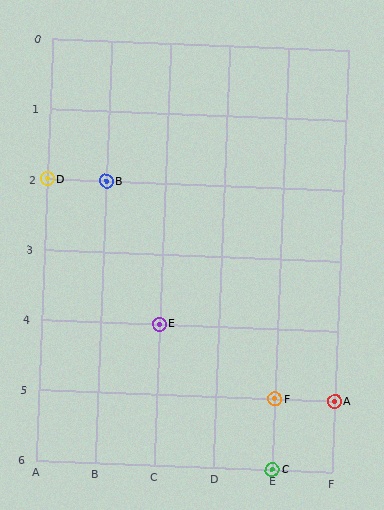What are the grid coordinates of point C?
Point C is at grid coordinates (E, 6).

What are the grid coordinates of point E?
Point E is at grid coordinates (C, 4).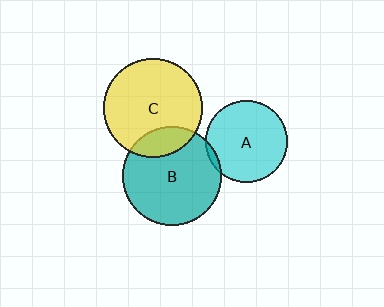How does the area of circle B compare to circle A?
Approximately 1.4 times.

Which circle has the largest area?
Circle C (yellow).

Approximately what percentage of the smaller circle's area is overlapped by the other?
Approximately 5%.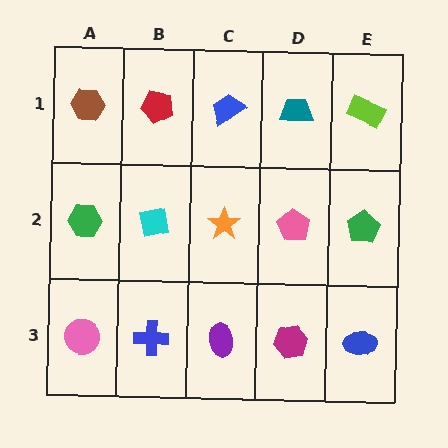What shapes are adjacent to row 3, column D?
A pink pentagon (row 2, column D), a purple ellipse (row 3, column C), a blue ellipse (row 3, column E).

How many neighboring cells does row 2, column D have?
4.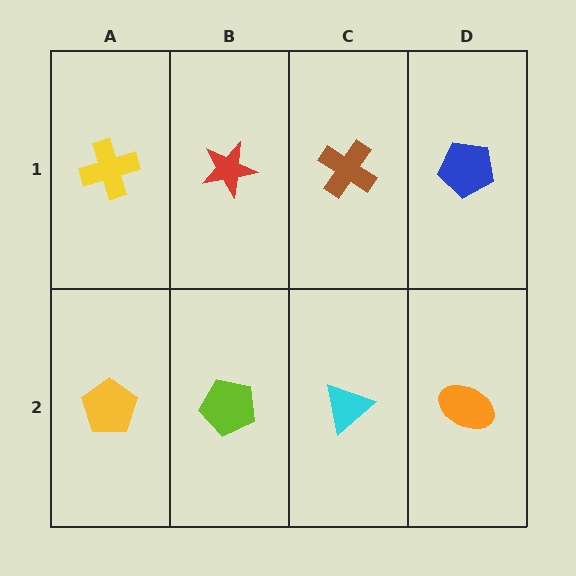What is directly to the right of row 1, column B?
A brown cross.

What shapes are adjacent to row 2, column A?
A yellow cross (row 1, column A), a lime pentagon (row 2, column B).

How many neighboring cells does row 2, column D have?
2.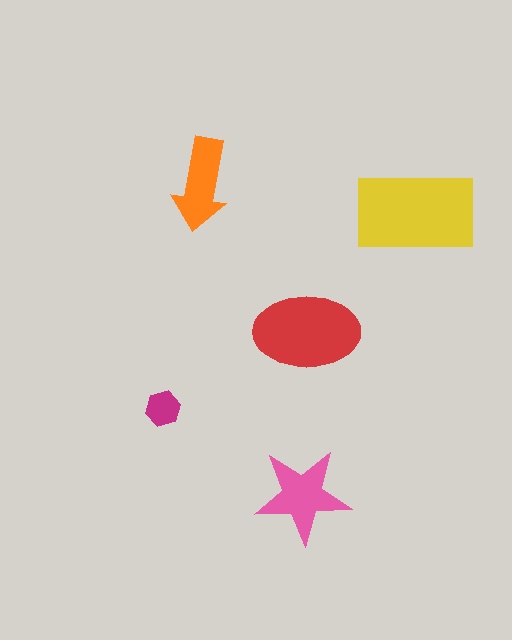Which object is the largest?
The yellow rectangle.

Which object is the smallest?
The magenta hexagon.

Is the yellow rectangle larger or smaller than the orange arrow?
Larger.